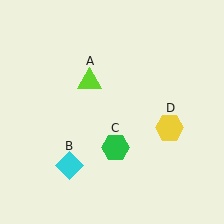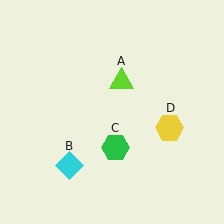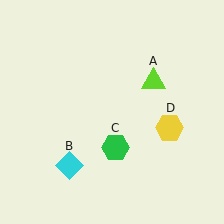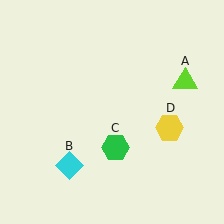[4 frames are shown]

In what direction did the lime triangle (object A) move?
The lime triangle (object A) moved right.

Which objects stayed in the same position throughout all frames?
Cyan diamond (object B) and green hexagon (object C) and yellow hexagon (object D) remained stationary.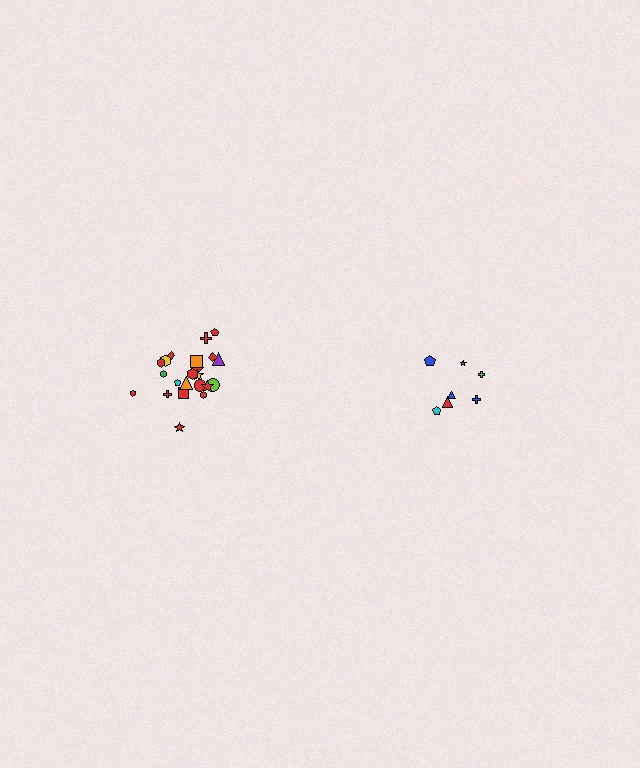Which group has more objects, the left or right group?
The left group.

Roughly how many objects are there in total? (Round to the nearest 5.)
Roughly 30 objects in total.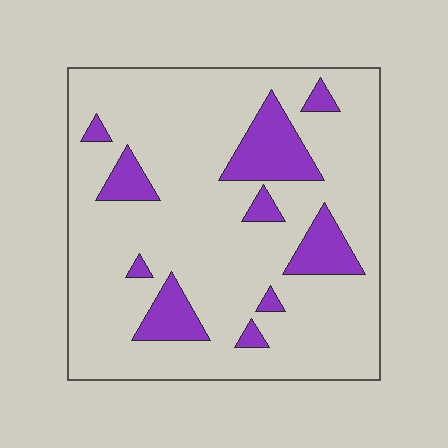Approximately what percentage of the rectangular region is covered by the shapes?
Approximately 15%.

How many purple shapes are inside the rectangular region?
10.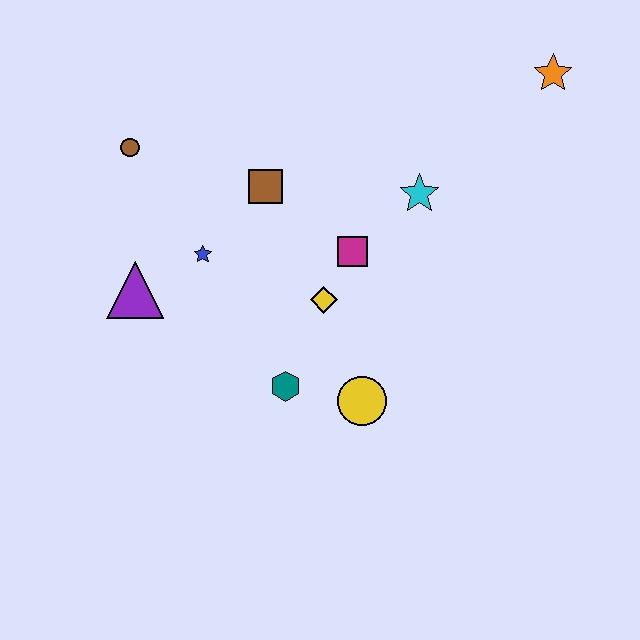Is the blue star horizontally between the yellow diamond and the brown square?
No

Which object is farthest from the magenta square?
The orange star is farthest from the magenta square.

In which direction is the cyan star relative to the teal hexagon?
The cyan star is above the teal hexagon.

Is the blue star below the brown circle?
Yes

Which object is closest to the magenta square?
The yellow diamond is closest to the magenta square.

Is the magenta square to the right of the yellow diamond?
Yes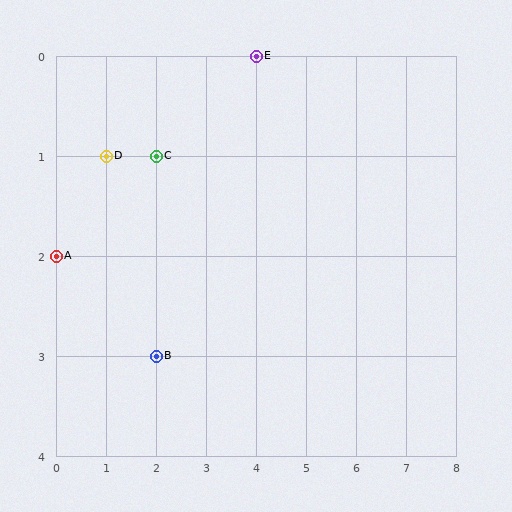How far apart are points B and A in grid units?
Points B and A are 2 columns and 1 row apart (about 2.2 grid units diagonally).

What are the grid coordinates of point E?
Point E is at grid coordinates (4, 0).